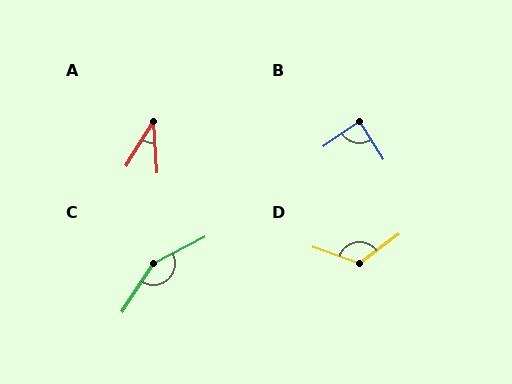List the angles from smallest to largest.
A (35°), B (88°), D (124°), C (150°).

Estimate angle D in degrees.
Approximately 124 degrees.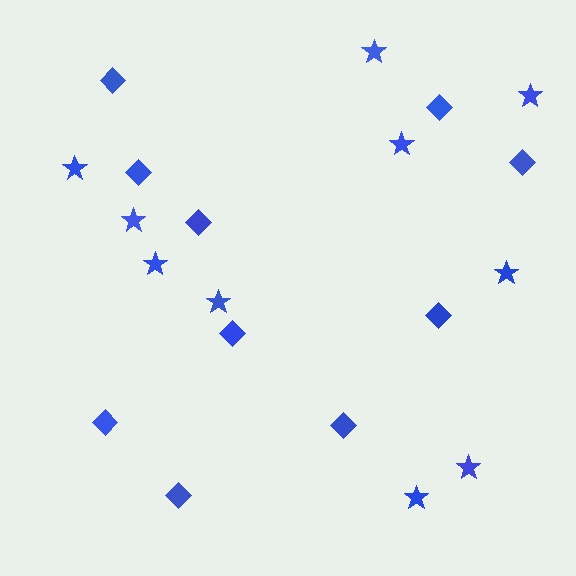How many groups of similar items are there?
There are 2 groups: one group of diamonds (10) and one group of stars (10).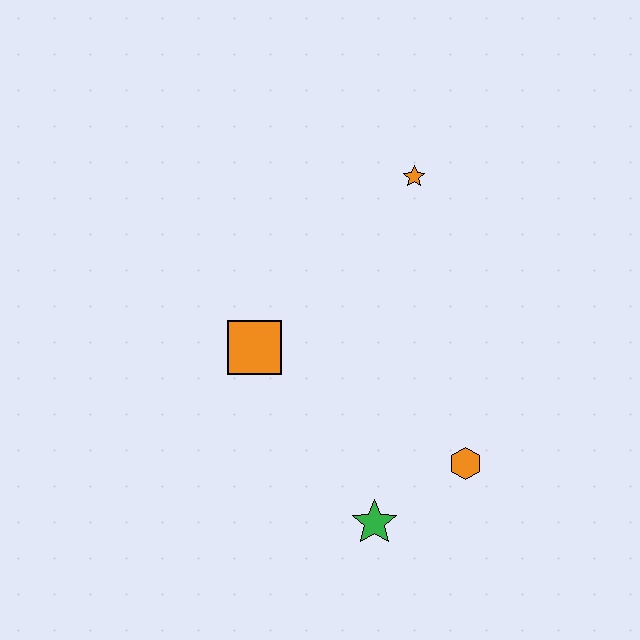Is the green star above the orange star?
No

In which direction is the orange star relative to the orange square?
The orange star is above the orange square.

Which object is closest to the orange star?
The orange square is closest to the orange star.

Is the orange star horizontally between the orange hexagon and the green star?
Yes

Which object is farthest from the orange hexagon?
The orange star is farthest from the orange hexagon.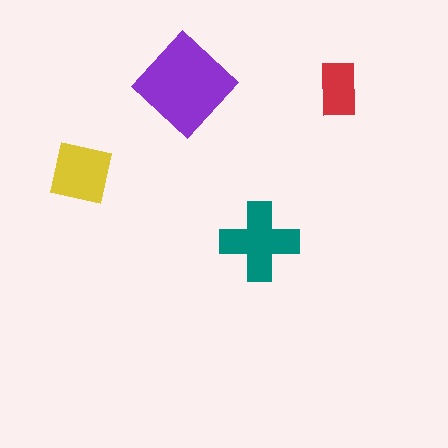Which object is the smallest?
The red rectangle.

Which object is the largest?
The purple diamond.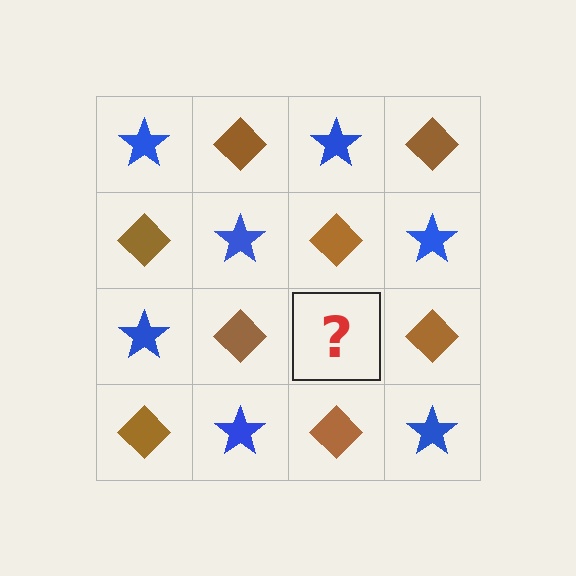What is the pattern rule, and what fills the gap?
The rule is that it alternates blue star and brown diamond in a checkerboard pattern. The gap should be filled with a blue star.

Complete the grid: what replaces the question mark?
The question mark should be replaced with a blue star.